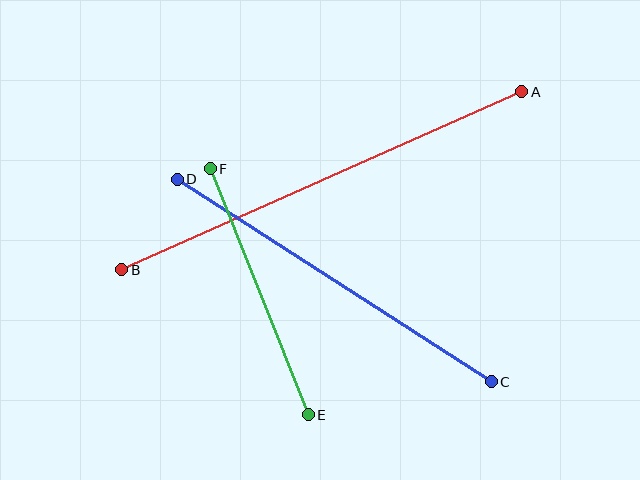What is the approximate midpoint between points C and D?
The midpoint is at approximately (334, 280) pixels.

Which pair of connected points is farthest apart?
Points A and B are farthest apart.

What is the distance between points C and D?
The distance is approximately 374 pixels.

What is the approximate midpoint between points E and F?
The midpoint is at approximately (259, 292) pixels.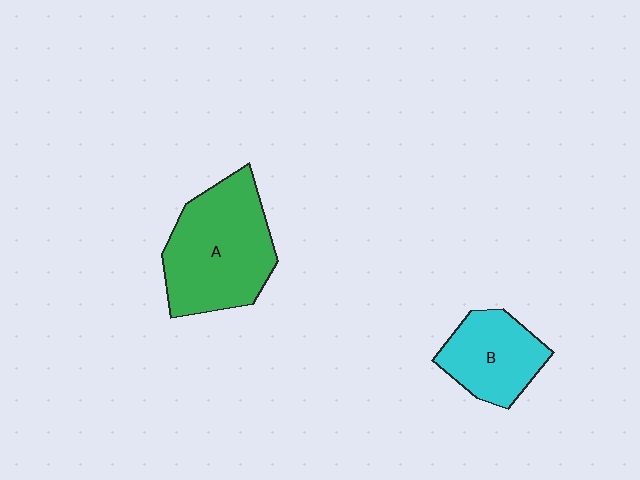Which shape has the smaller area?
Shape B (cyan).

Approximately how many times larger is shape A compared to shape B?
Approximately 1.7 times.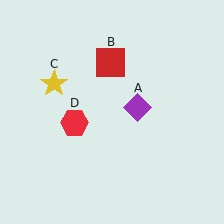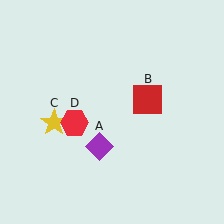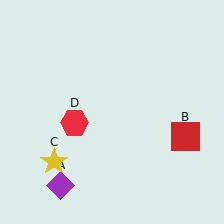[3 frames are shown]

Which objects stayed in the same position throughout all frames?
Red hexagon (object D) remained stationary.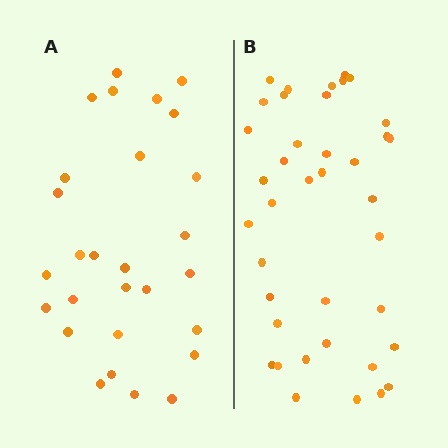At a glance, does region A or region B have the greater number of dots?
Region B (the right region) has more dots.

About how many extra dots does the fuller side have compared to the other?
Region B has roughly 12 or so more dots than region A.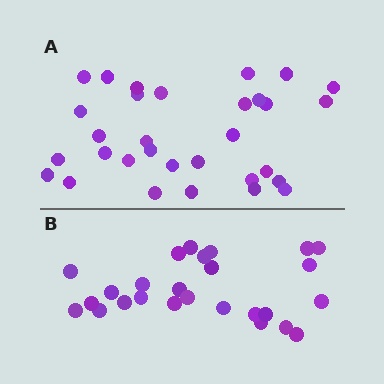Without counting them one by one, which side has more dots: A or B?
Region A (the top region) has more dots.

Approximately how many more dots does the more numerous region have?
Region A has about 5 more dots than region B.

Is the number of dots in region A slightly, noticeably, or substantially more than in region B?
Region A has only slightly more — the two regions are fairly close. The ratio is roughly 1.2 to 1.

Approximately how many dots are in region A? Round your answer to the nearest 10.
About 30 dots. (The exact count is 31, which rounds to 30.)